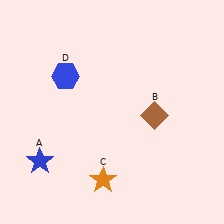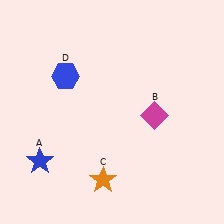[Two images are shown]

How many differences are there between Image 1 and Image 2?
There is 1 difference between the two images.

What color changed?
The diamond (B) changed from brown in Image 1 to magenta in Image 2.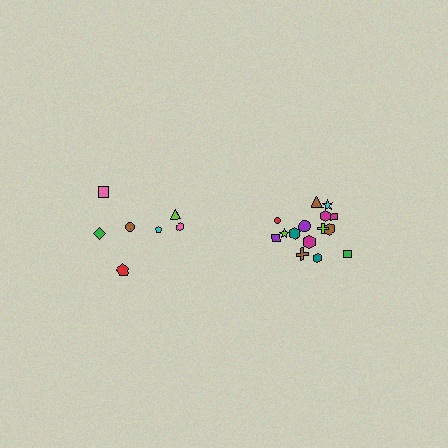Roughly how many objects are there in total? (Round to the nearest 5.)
Roughly 20 objects in total.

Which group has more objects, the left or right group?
The right group.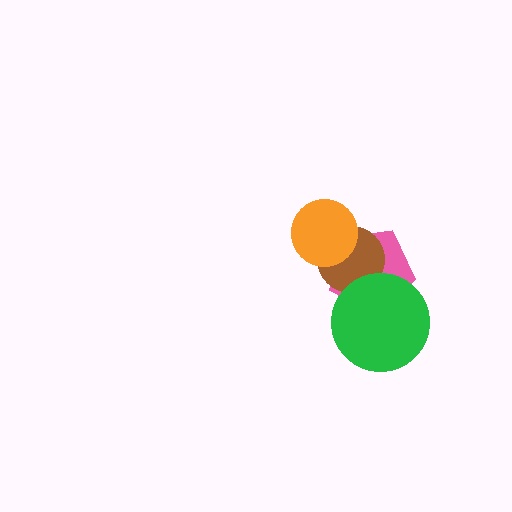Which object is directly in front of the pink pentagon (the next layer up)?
The brown circle is directly in front of the pink pentagon.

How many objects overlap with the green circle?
2 objects overlap with the green circle.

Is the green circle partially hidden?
No, no other shape covers it.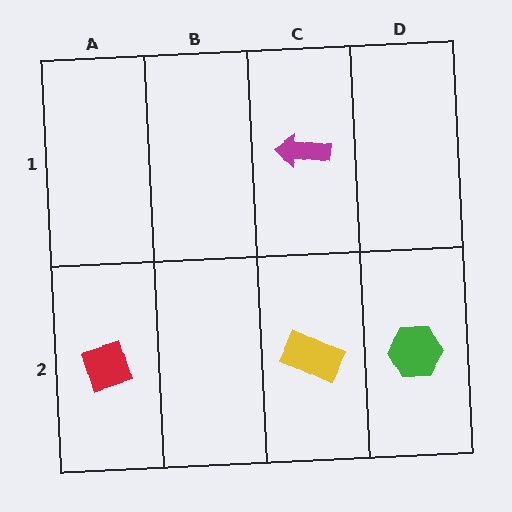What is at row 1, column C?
A magenta arrow.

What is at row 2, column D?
A green hexagon.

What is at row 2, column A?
A red diamond.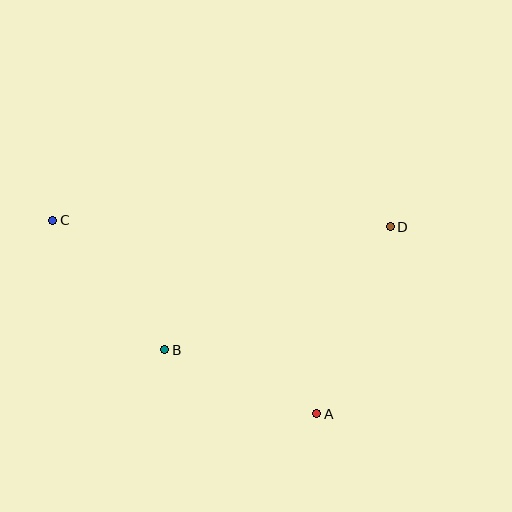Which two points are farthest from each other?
Points C and D are farthest from each other.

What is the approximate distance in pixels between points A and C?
The distance between A and C is approximately 327 pixels.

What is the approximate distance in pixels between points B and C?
The distance between B and C is approximately 171 pixels.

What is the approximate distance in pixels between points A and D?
The distance between A and D is approximately 201 pixels.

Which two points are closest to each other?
Points A and B are closest to each other.